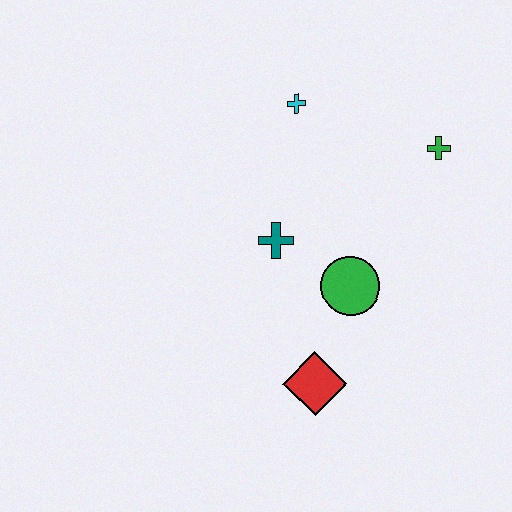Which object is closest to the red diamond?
The green circle is closest to the red diamond.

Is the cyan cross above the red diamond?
Yes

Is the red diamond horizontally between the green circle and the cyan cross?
Yes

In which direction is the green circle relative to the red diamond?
The green circle is above the red diamond.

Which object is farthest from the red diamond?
The cyan cross is farthest from the red diamond.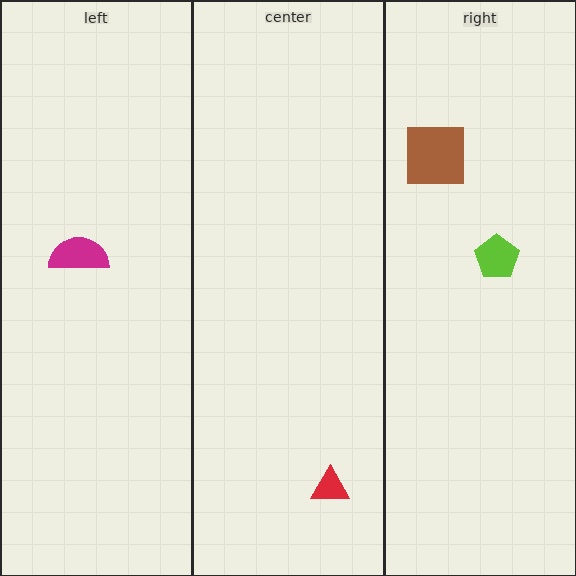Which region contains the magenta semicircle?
The left region.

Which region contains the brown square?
The right region.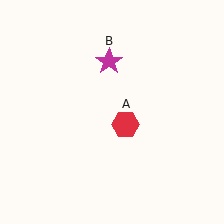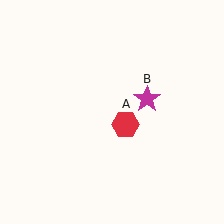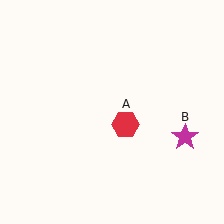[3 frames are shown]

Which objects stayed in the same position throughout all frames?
Red hexagon (object A) remained stationary.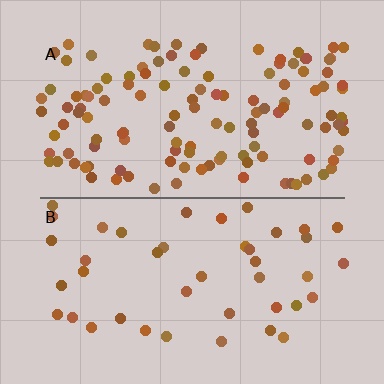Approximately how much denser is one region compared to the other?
Approximately 2.9× — region A over region B.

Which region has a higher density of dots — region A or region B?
A (the top).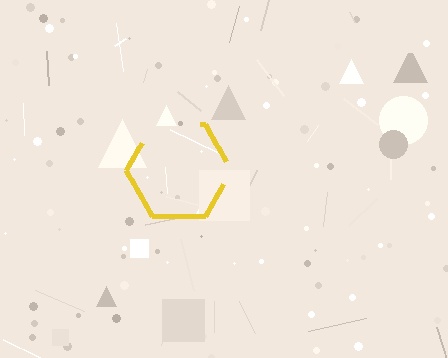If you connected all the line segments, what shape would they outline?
They would outline a hexagon.